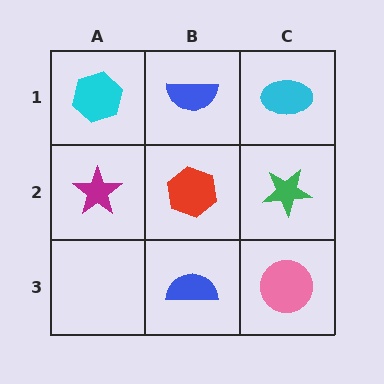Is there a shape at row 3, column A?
No, that cell is empty.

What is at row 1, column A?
A cyan hexagon.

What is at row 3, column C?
A pink circle.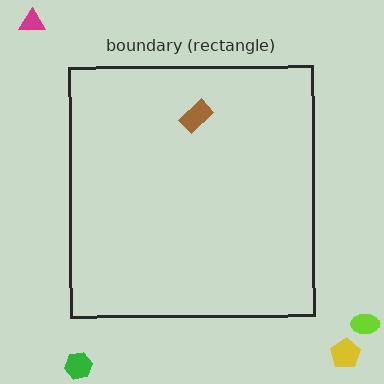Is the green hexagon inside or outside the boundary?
Outside.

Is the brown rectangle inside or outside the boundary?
Inside.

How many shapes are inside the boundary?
1 inside, 4 outside.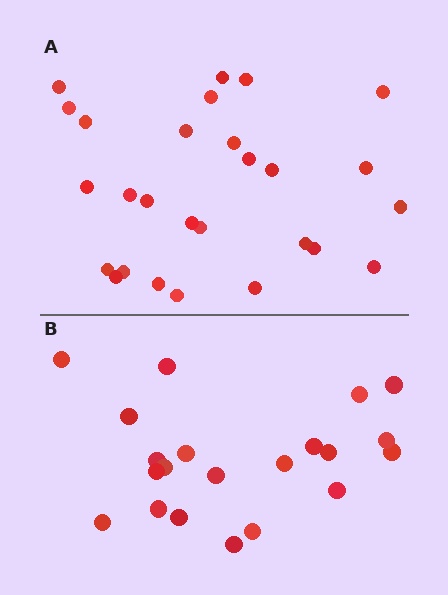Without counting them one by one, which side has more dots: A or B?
Region A (the top region) has more dots.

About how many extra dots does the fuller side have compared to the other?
Region A has about 6 more dots than region B.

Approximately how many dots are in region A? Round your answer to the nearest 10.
About 30 dots. (The exact count is 27, which rounds to 30.)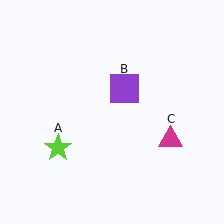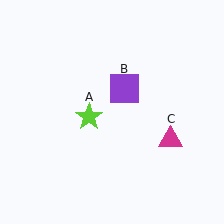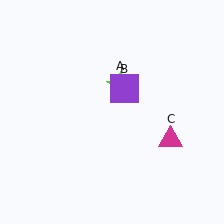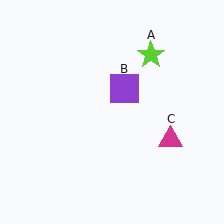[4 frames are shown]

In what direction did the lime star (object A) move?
The lime star (object A) moved up and to the right.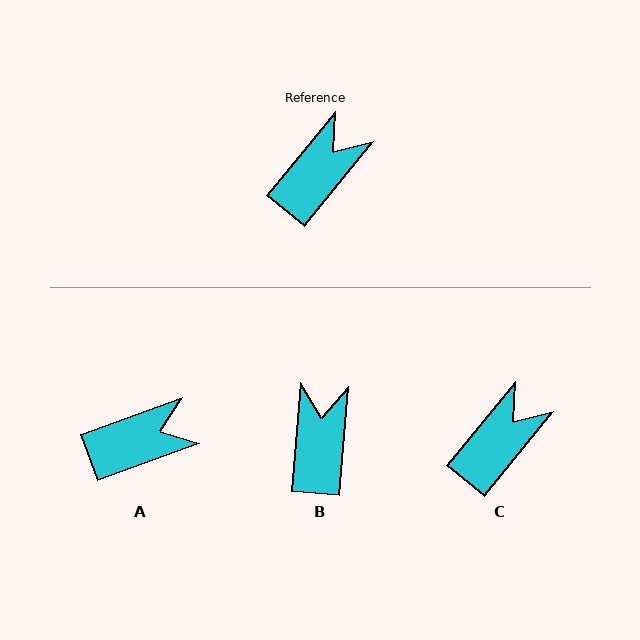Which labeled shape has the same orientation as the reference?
C.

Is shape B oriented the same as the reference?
No, it is off by about 34 degrees.